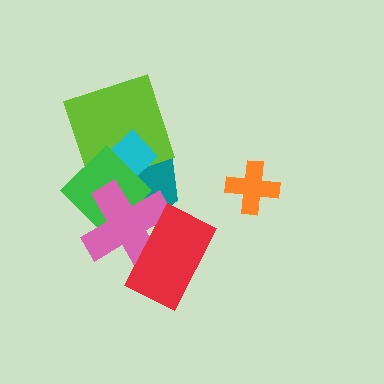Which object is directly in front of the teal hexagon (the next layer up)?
The lime square is directly in front of the teal hexagon.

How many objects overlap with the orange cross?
0 objects overlap with the orange cross.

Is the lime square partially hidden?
Yes, it is partially covered by another shape.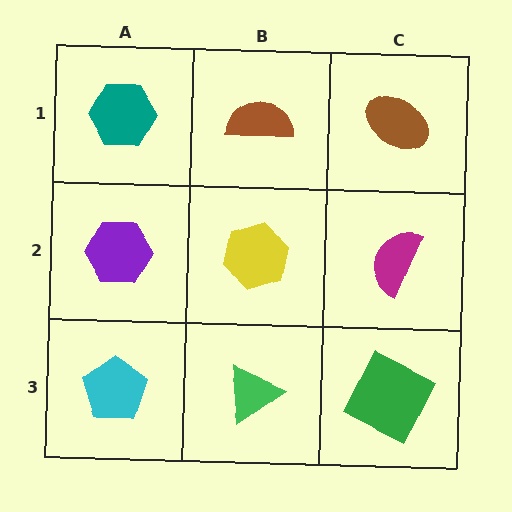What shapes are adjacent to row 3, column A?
A purple hexagon (row 2, column A), a green triangle (row 3, column B).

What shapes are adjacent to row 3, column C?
A magenta semicircle (row 2, column C), a green triangle (row 3, column B).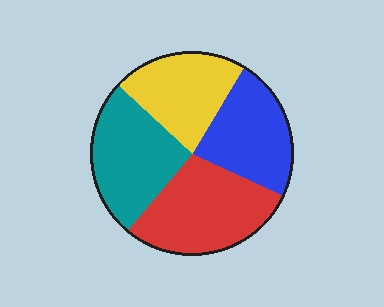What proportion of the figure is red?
Red takes up between a quarter and a half of the figure.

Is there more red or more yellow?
Red.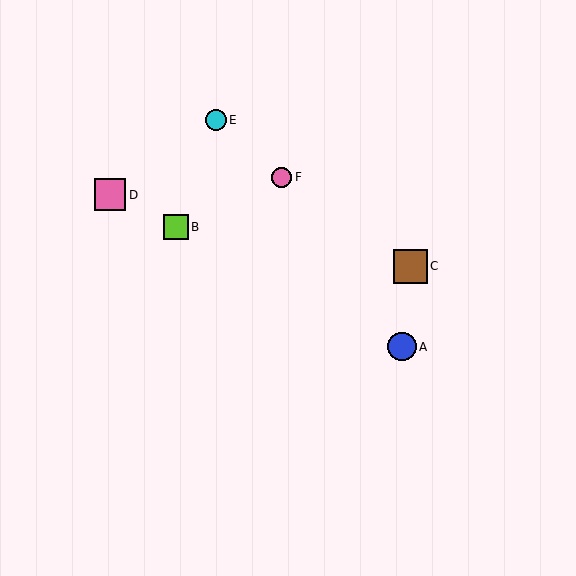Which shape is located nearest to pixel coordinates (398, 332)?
The blue circle (labeled A) at (402, 347) is nearest to that location.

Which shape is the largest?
The brown square (labeled C) is the largest.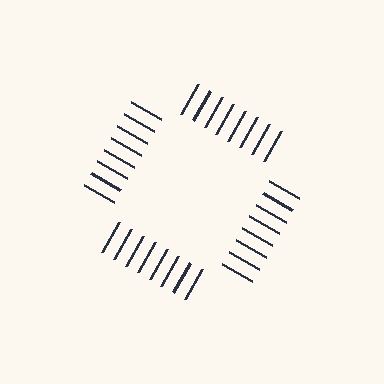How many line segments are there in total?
32 — 8 along each of the 4 edges.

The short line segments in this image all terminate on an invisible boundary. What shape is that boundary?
An illusory square — the line segments terminate on its edges but no continuous stroke is drawn.